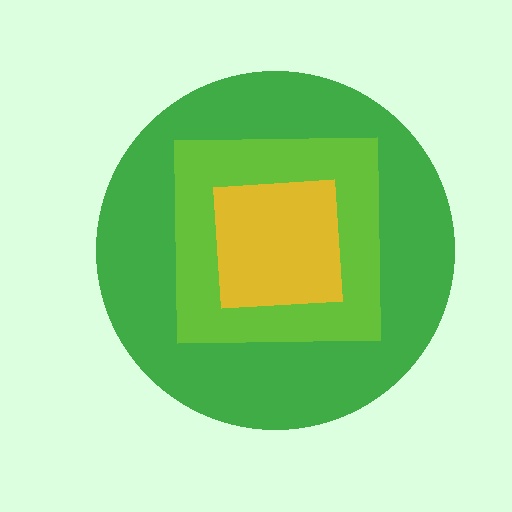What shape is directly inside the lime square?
The yellow square.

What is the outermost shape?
The green circle.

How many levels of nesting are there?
3.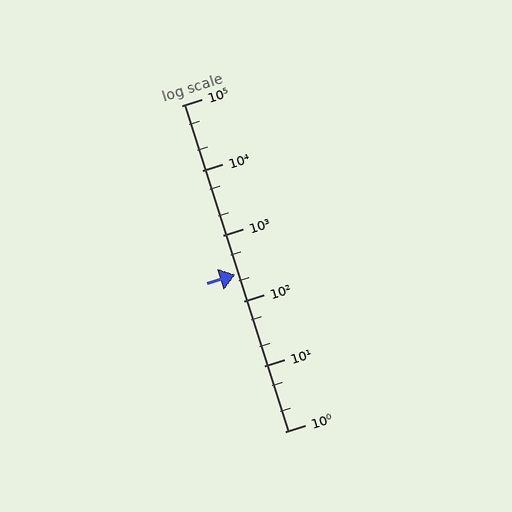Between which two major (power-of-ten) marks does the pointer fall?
The pointer is between 100 and 1000.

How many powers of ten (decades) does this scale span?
The scale spans 5 decades, from 1 to 100000.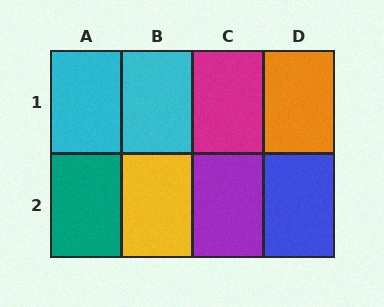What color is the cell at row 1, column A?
Cyan.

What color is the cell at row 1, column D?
Orange.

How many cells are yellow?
1 cell is yellow.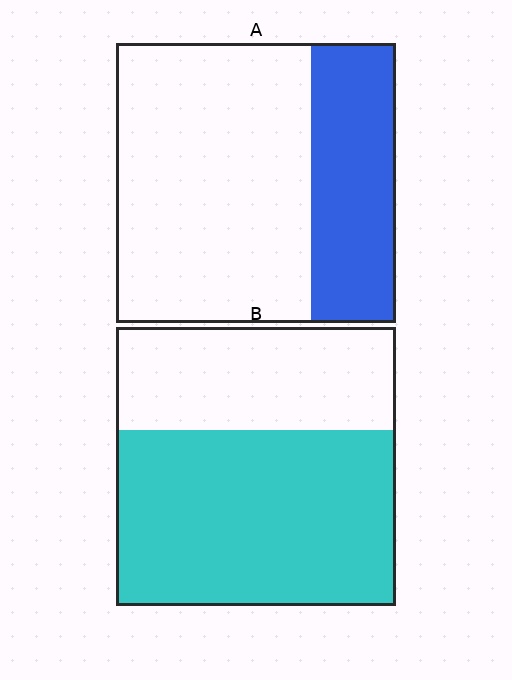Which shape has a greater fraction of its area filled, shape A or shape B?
Shape B.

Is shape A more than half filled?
No.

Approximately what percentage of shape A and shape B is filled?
A is approximately 30% and B is approximately 65%.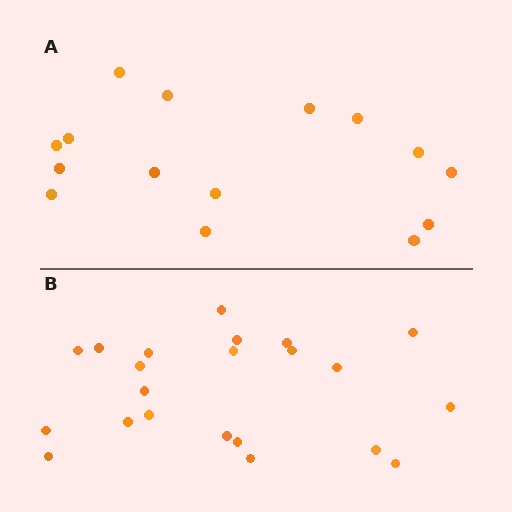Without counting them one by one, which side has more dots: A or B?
Region B (the bottom region) has more dots.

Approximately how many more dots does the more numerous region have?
Region B has roughly 8 or so more dots than region A.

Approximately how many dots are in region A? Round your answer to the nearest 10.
About 20 dots. (The exact count is 15, which rounds to 20.)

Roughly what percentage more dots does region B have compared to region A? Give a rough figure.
About 45% more.